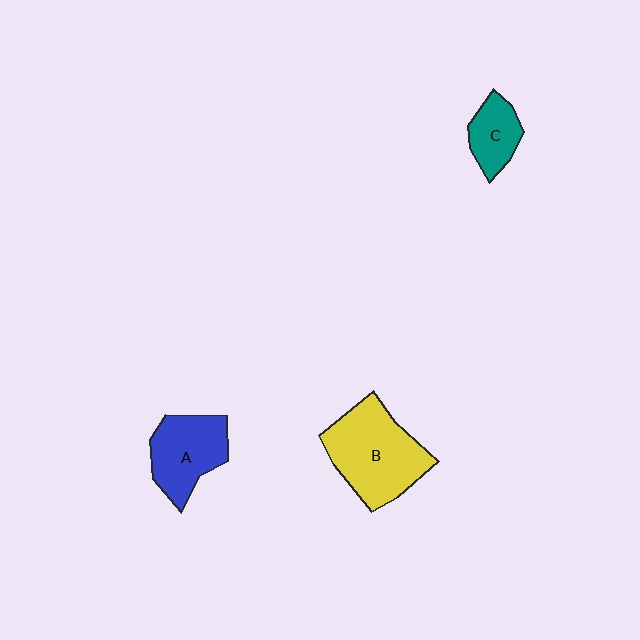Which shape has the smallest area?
Shape C (teal).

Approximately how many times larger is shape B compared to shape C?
Approximately 2.3 times.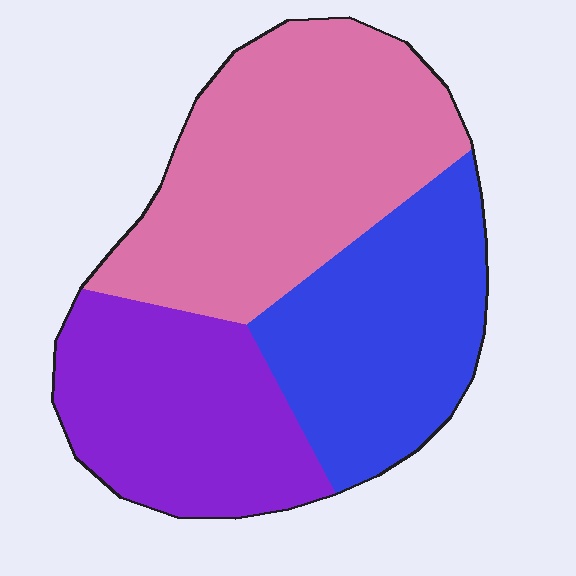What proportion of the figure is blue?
Blue takes up about one third (1/3) of the figure.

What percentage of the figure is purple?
Purple covers roughly 30% of the figure.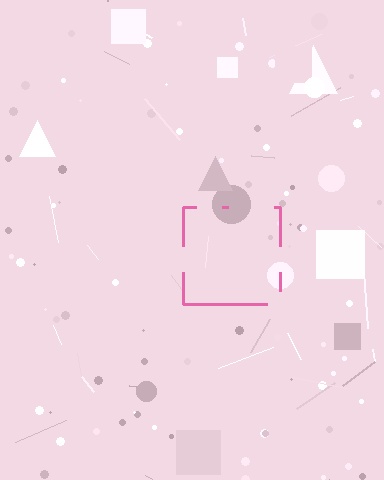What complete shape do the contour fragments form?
The contour fragments form a square.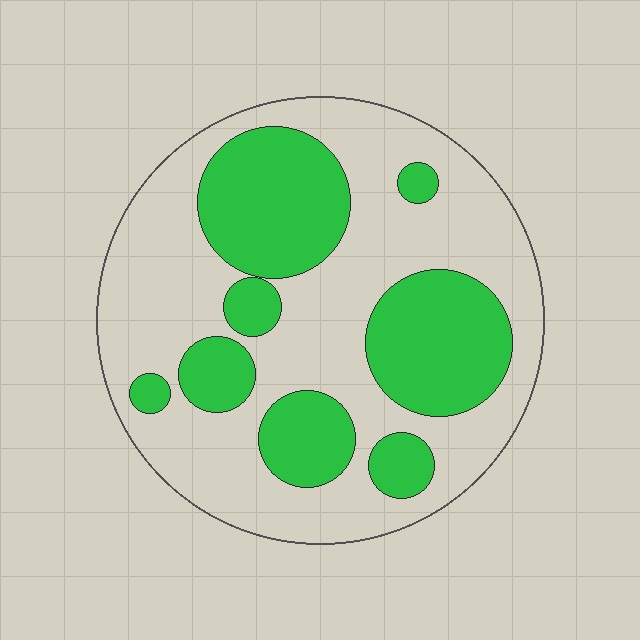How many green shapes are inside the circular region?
8.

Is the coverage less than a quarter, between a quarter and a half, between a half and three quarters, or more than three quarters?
Between a quarter and a half.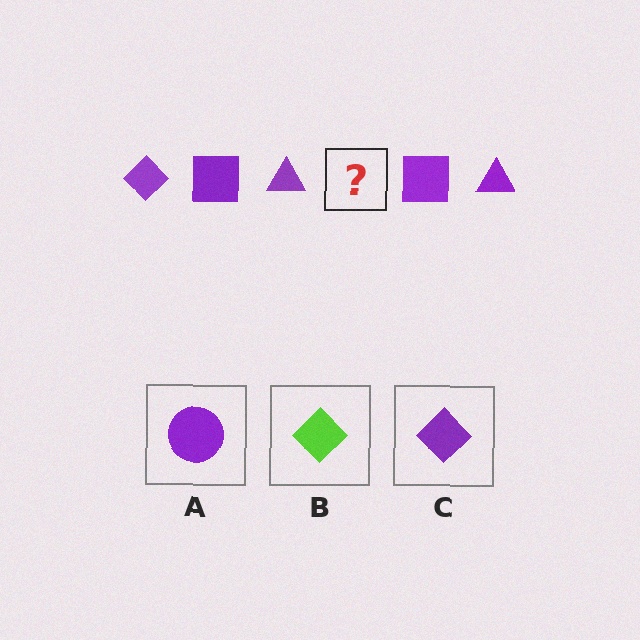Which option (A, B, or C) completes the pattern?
C.